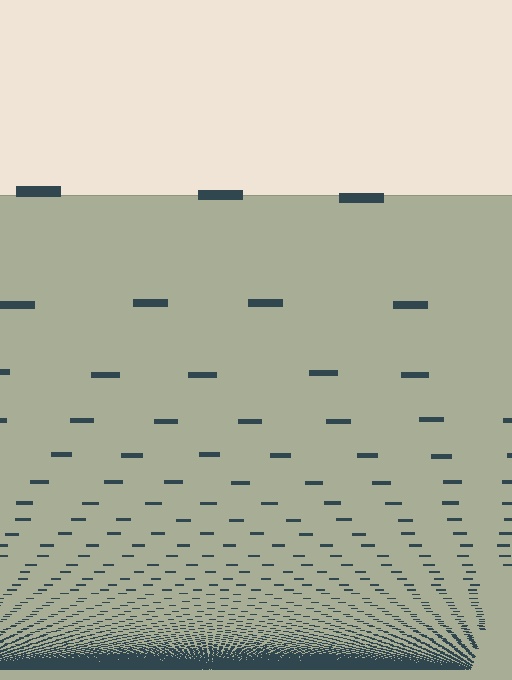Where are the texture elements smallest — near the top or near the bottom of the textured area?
Near the bottom.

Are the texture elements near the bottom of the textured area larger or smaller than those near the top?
Smaller. The gradient is inverted — elements near the bottom are smaller and denser.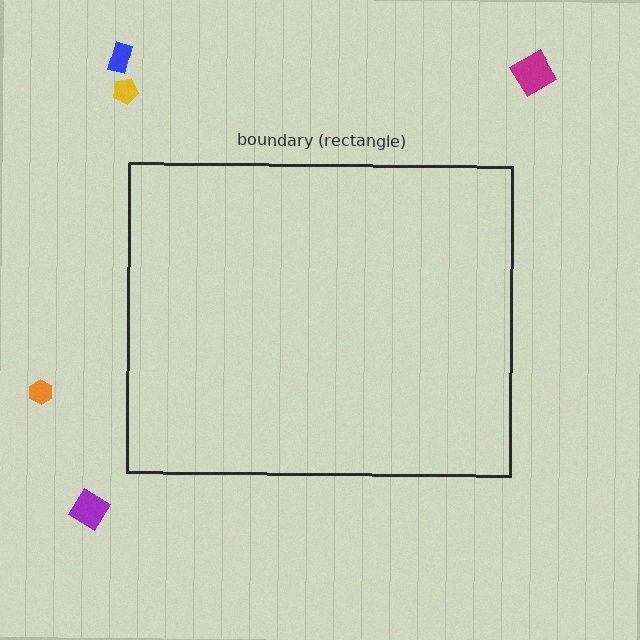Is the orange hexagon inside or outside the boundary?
Outside.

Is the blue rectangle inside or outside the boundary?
Outside.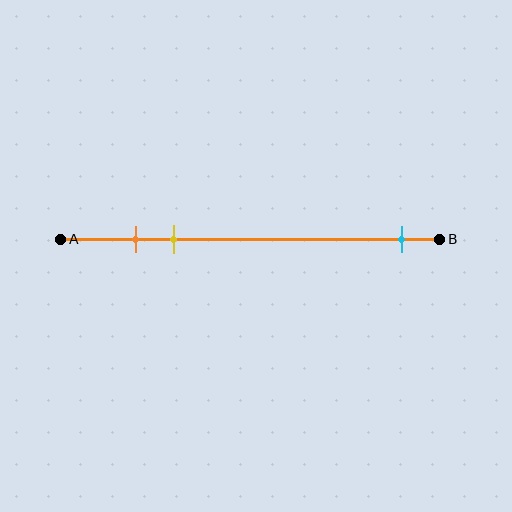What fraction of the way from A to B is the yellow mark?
The yellow mark is approximately 30% (0.3) of the way from A to B.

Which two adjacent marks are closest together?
The orange and yellow marks are the closest adjacent pair.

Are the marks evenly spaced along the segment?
No, the marks are not evenly spaced.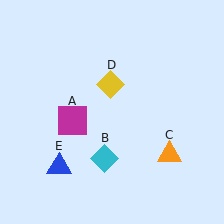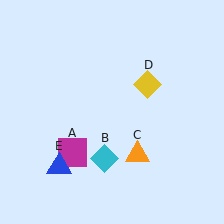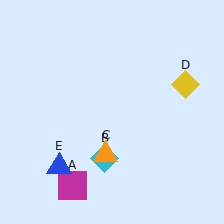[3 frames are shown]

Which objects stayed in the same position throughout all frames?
Cyan diamond (object B) and blue triangle (object E) remained stationary.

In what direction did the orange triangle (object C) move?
The orange triangle (object C) moved left.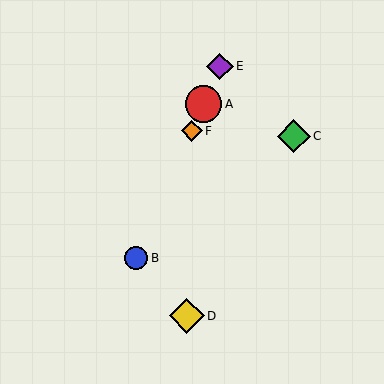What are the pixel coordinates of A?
Object A is at (203, 104).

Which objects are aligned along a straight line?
Objects A, B, E, F are aligned along a straight line.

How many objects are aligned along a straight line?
4 objects (A, B, E, F) are aligned along a straight line.